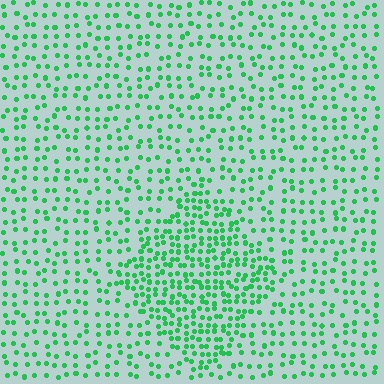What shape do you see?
I see a diamond.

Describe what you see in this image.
The image contains small green elements arranged at two different densities. A diamond-shaped region is visible where the elements are more densely packed than the surrounding area.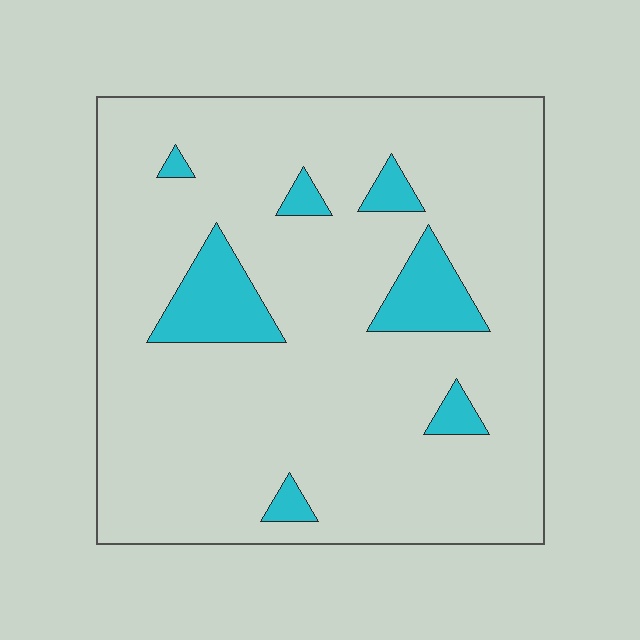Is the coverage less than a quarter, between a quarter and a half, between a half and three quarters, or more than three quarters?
Less than a quarter.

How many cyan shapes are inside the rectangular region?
7.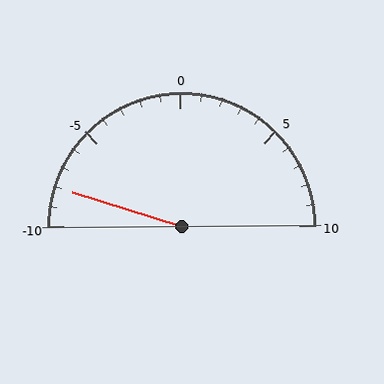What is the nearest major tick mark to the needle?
The nearest major tick mark is -10.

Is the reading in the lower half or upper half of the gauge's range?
The reading is in the lower half of the range (-10 to 10).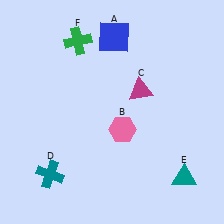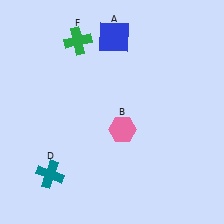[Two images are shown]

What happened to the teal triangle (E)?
The teal triangle (E) was removed in Image 2. It was in the bottom-right area of Image 1.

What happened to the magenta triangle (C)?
The magenta triangle (C) was removed in Image 2. It was in the top-right area of Image 1.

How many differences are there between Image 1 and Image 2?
There are 2 differences between the two images.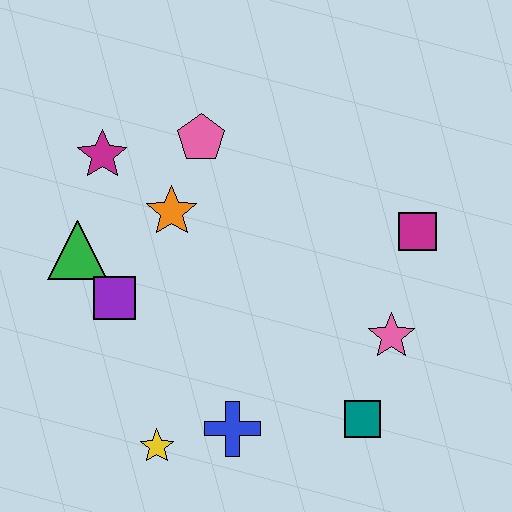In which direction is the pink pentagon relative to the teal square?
The pink pentagon is above the teal square.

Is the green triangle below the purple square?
No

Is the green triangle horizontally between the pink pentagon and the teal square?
No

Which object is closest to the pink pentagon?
The orange star is closest to the pink pentagon.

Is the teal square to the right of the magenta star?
Yes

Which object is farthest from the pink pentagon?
The teal square is farthest from the pink pentagon.